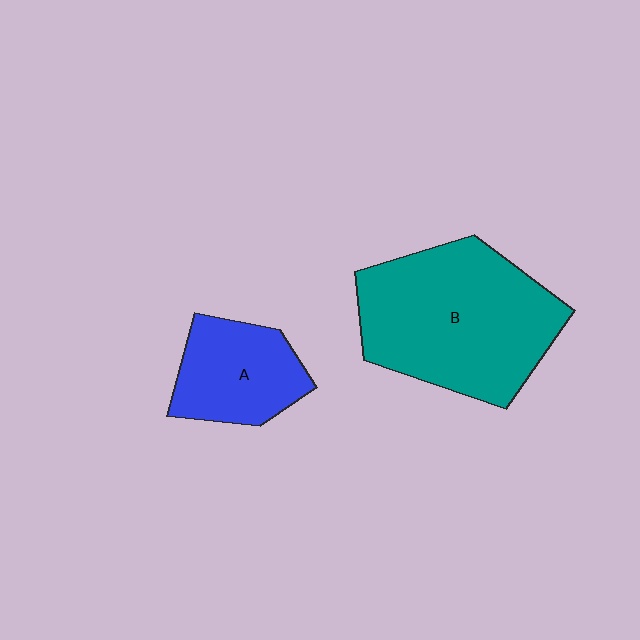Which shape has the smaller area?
Shape A (blue).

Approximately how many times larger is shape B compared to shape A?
Approximately 2.1 times.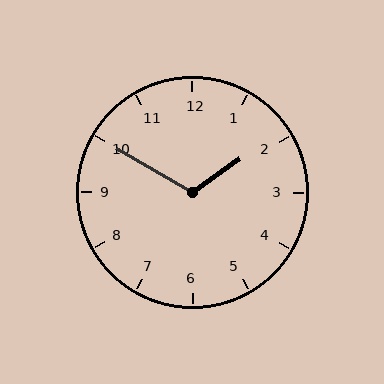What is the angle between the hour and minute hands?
Approximately 115 degrees.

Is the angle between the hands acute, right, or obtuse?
It is obtuse.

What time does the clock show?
1:50.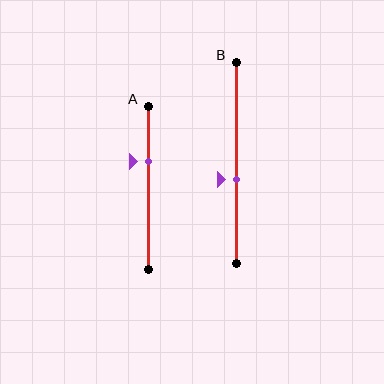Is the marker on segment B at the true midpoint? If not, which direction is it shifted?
No, the marker on segment B is shifted downward by about 8% of the segment length.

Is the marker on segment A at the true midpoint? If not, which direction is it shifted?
No, the marker on segment A is shifted upward by about 16% of the segment length.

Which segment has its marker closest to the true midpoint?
Segment B has its marker closest to the true midpoint.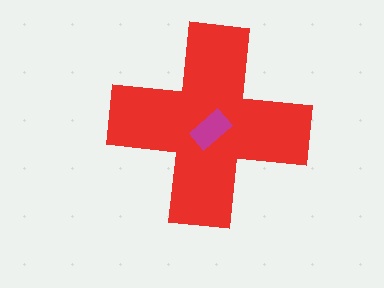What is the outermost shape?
The red cross.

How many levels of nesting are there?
2.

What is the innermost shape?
The magenta rectangle.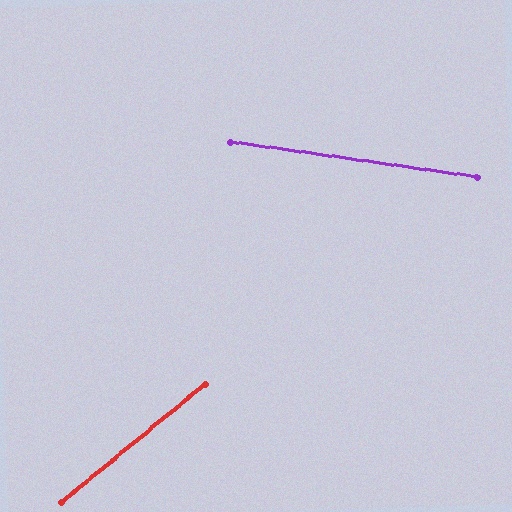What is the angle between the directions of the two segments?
Approximately 47 degrees.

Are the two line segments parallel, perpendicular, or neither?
Neither parallel nor perpendicular — they differ by about 47°.